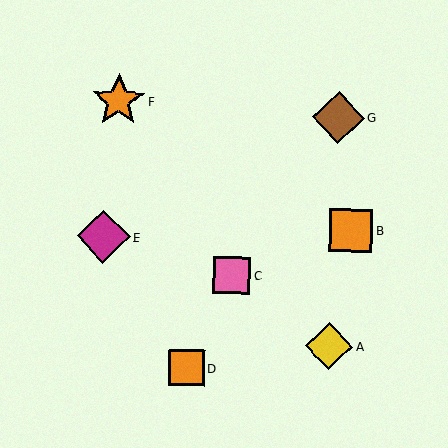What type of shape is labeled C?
Shape C is a pink square.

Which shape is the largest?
The orange star (labeled F) is the largest.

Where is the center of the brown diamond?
The center of the brown diamond is at (338, 117).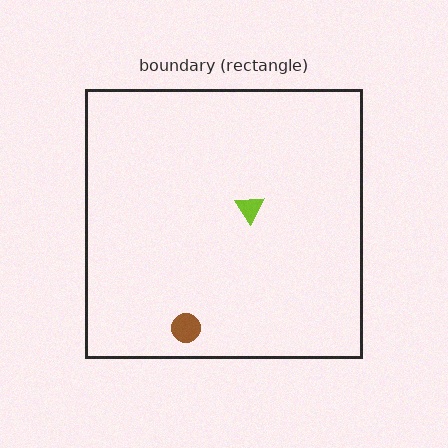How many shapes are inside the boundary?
2 inside, 0 outside.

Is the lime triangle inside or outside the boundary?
Inside.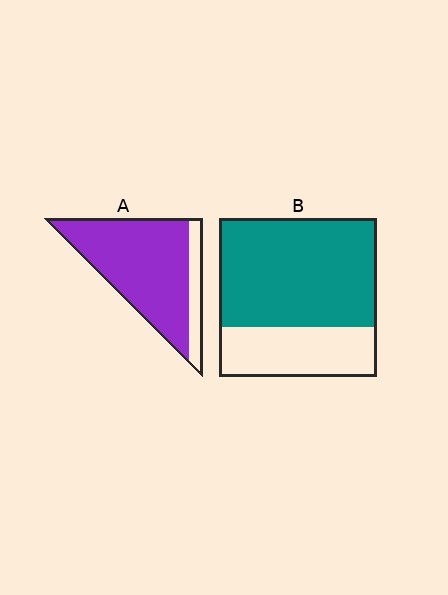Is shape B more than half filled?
Yes.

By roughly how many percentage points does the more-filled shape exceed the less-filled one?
By roughly 15 percentage points (A over B).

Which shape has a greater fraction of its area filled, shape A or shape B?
Shape A.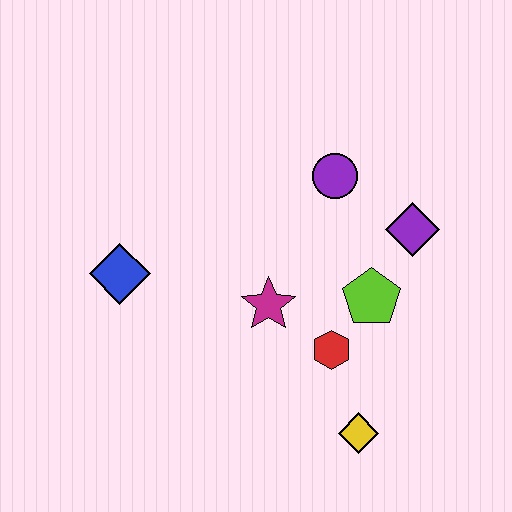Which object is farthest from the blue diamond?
The purple diamond is farthest from the blue diamond.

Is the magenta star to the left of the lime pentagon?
Yes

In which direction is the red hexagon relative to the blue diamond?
The red hexagon is to the right of the blue diamond.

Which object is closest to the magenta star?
The red hexagon is closest to the magenta star.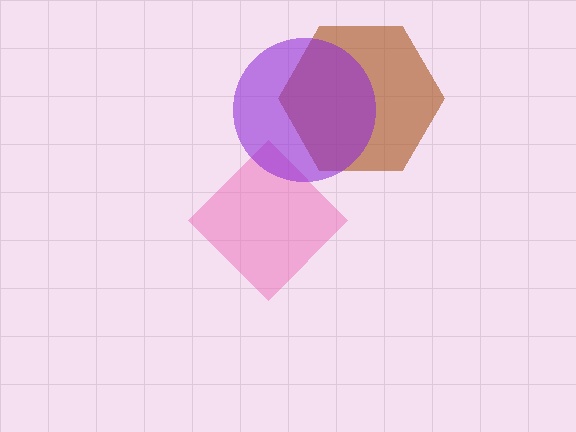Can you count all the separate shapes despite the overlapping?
Yes, there are 3 separate shapes.